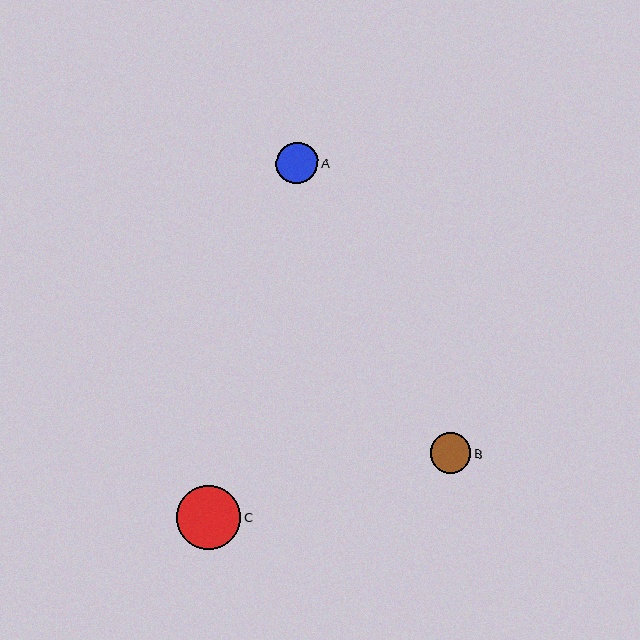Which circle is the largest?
Circle C is the largest with a size of approximately 64 pixels.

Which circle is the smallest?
Circle B is the smallest with a size of approximately 41 pixels.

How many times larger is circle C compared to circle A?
Circle C is approximately 1.5 times the size of circle A.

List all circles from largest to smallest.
From largest to smallest: C, A, B.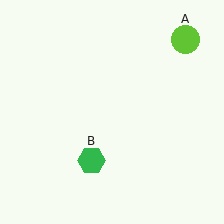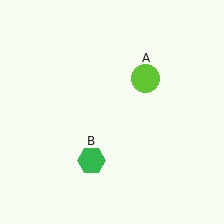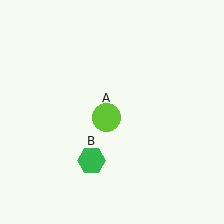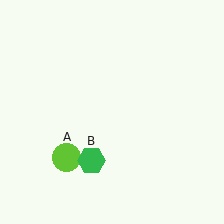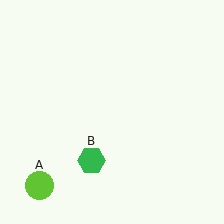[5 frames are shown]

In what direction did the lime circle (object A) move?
The lime circle (object A) moved down and to the left.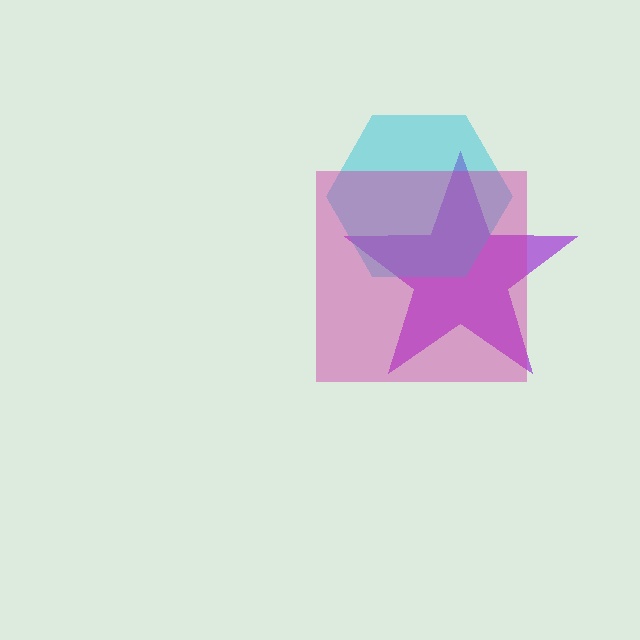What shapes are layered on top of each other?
The layered shapes are: a purple star, a cyan hexagon, a magenta square.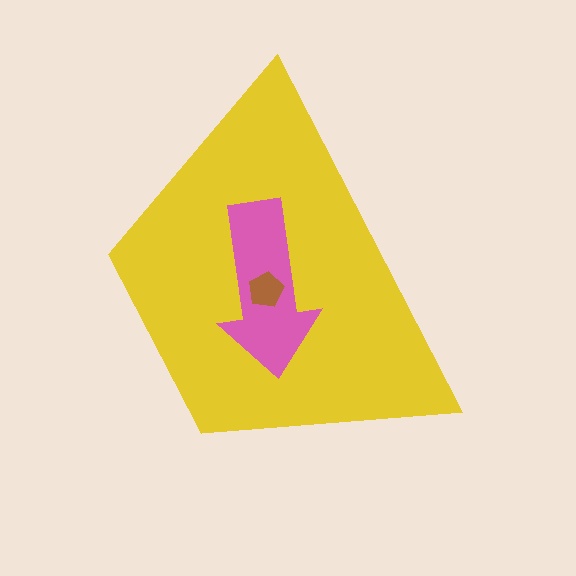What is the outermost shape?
The yellow trapezoid.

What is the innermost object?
The brown pentagon.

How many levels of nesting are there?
3.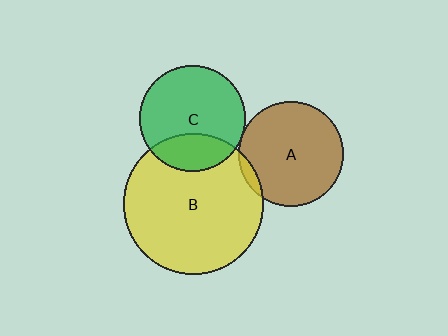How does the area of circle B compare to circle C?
Approximately 1.8 times.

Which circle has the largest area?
Circle B (yellow).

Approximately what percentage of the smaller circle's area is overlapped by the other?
Approximately 25%.